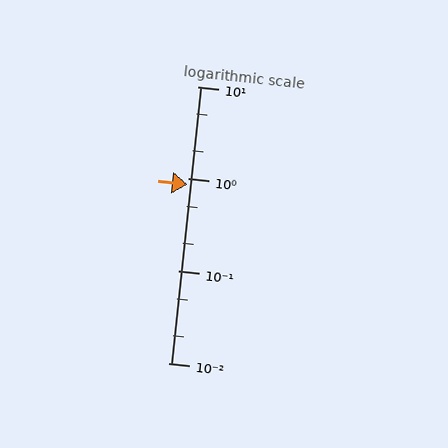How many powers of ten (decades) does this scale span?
The scale spans 3 decades, from 0.01 to 10.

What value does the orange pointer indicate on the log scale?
The pointer indicates approximately 0.87.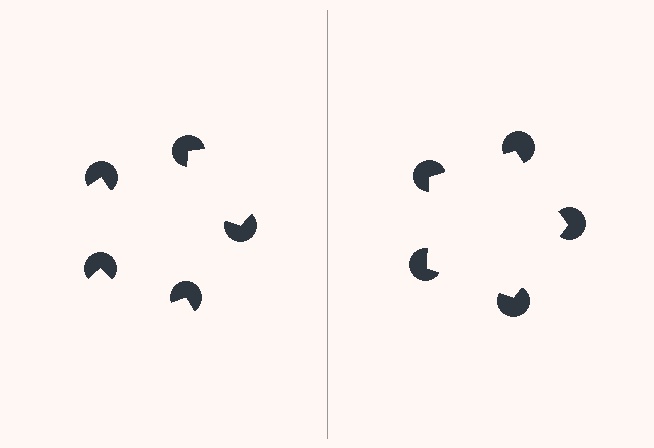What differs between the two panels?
The pac-man discs are positioned identically on both sides; only the wedge orientations differ. On the right they align to a pentagon; on the left they are misaligned.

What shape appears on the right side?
An illusory pentagon.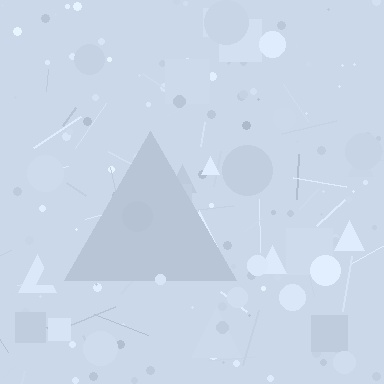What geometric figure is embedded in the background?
A triangle is embedded in the background.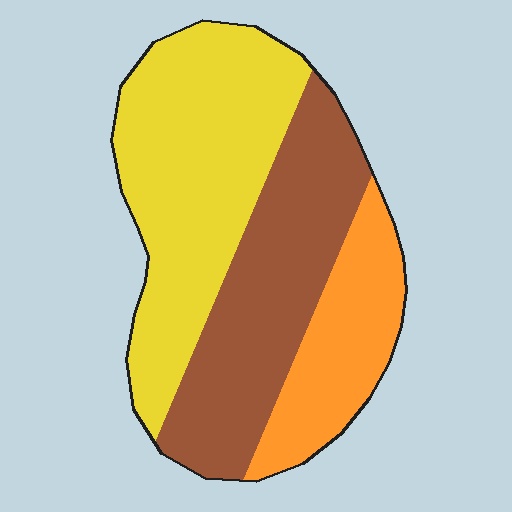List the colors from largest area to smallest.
From largest to smallest: yellow, brown, orange.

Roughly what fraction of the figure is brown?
Brown covers around 35% of the figure.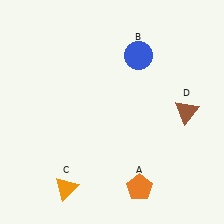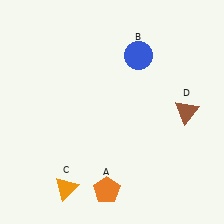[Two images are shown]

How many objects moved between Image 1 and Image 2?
1 object moved between the two images.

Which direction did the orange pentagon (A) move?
The orange pentagon (A) moved left.